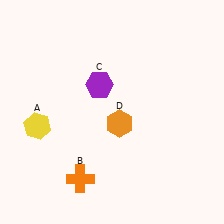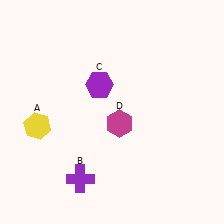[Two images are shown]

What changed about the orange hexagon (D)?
In Image 1, D is orange. In Image 2, it changed to magenta.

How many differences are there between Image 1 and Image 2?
There are 2 differences between the two images.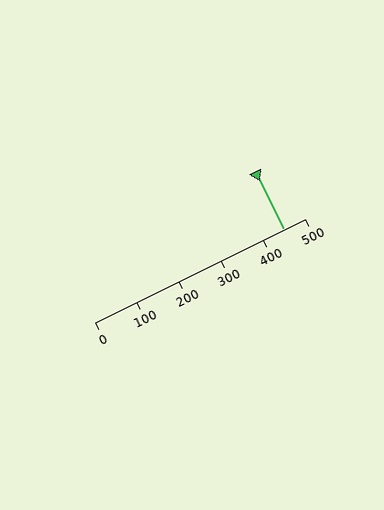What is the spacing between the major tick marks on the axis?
The major ticks are spaced 100 apart.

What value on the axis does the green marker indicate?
The marker indicates approximately 450.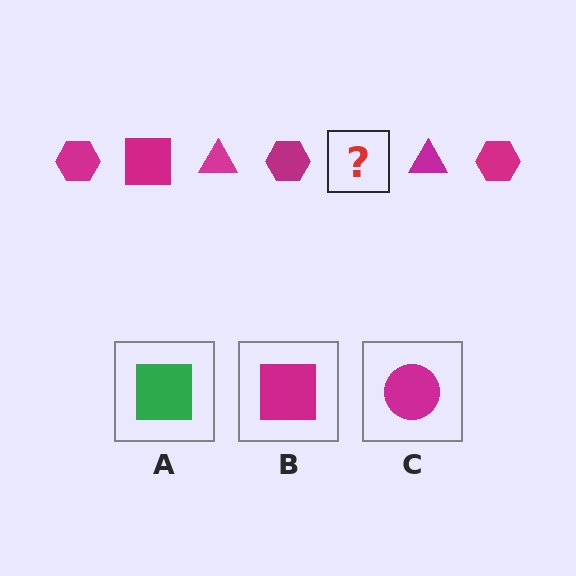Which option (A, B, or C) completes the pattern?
B.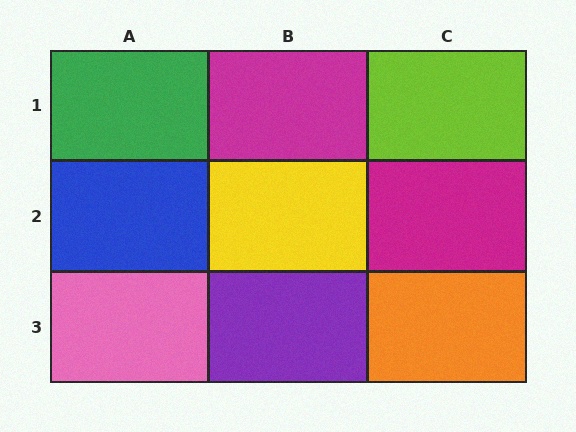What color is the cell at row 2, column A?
Blue.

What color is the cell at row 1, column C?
Lime.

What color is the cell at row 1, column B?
Magenta.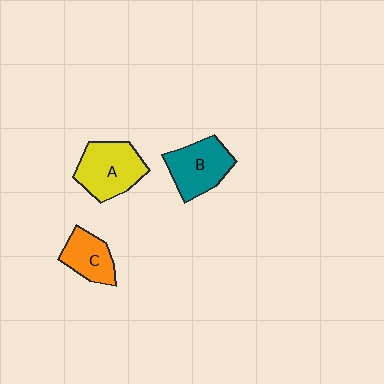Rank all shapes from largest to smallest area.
From largest to smallest: A (yellow), B (teal), C (orange).